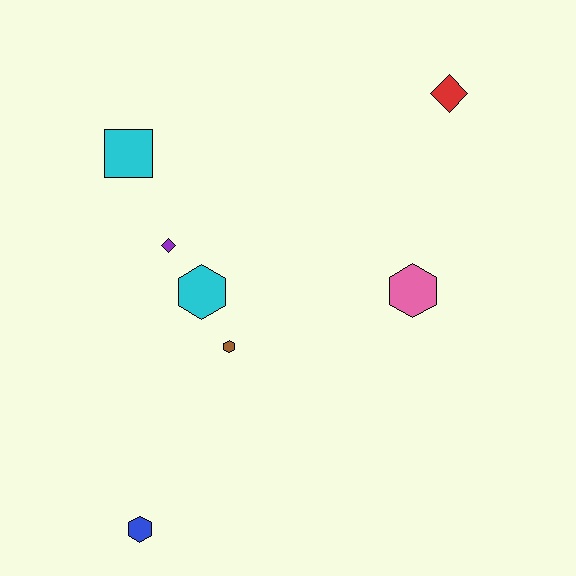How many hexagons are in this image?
There are 4 hexagons.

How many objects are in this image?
There are 7 objects.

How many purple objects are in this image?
There is 1 purple object.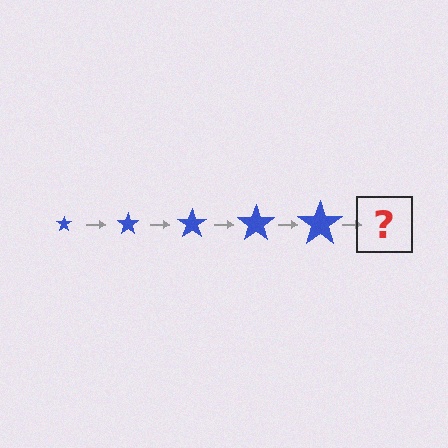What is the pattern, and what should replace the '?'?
The pattern is that the star gets progressively larger each step. The '?' should be a blue star, larger than the previous one.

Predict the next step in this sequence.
The next step is a blue star, larger than the previous one.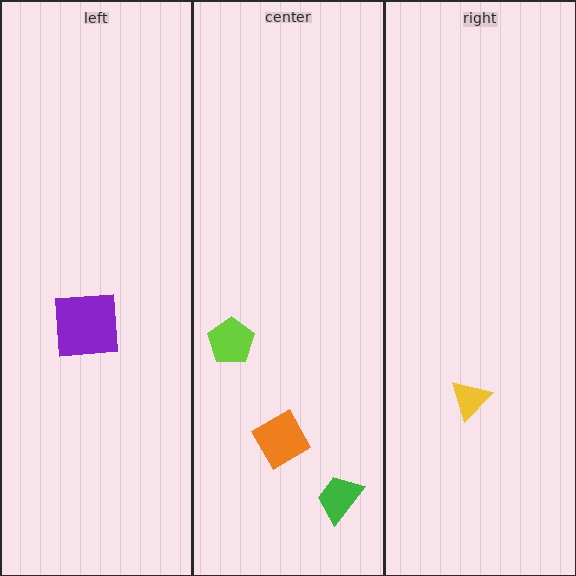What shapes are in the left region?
The purple square.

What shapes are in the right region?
The yellow triangle.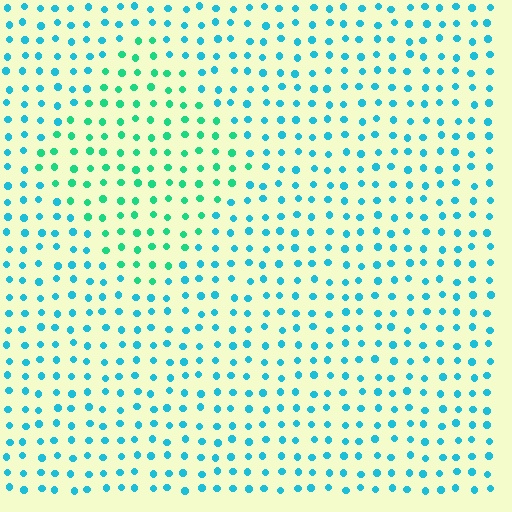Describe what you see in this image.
The image is filled with small cyan elements in a uniform arrangement. A diamond-shaped region is visible where the elements are tinted to a slightly different hue, forming a subtle color boundary.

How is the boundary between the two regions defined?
The boundary is defined purely by a slight shift in hue (about 36 degrees). Spacing, size, and orientation are identical on both sides.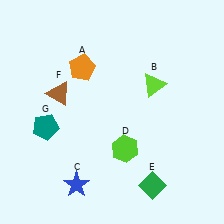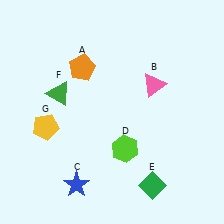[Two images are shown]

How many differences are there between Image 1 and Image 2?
There are 3 differences between the two images.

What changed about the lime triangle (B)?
In Image 1, B is lime. In Image 2, it changed to pink.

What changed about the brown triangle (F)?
In Image 1, F is brown. In Image 2, it changed to green.